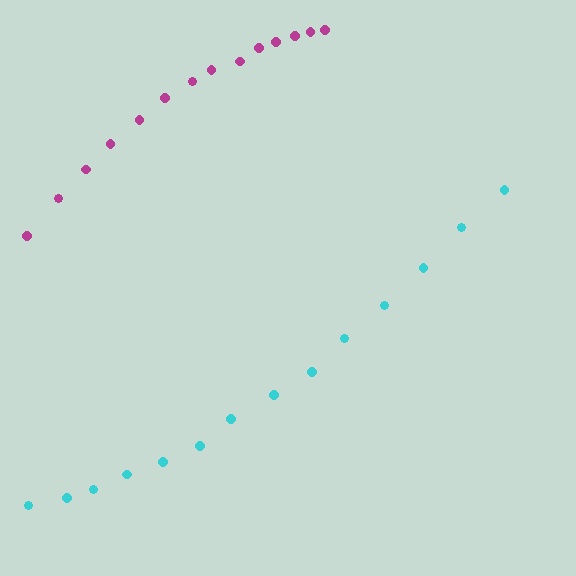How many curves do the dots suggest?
There are 2 distinct paths.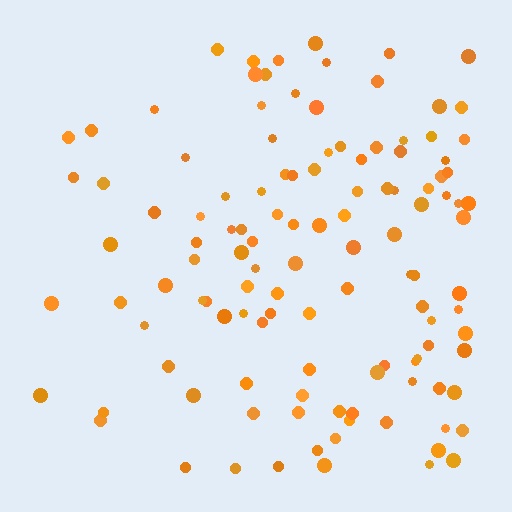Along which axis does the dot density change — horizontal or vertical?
Horizontal.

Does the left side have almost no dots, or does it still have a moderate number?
Still a moderate number, just noticeably fewer than the right.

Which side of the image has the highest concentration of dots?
The right.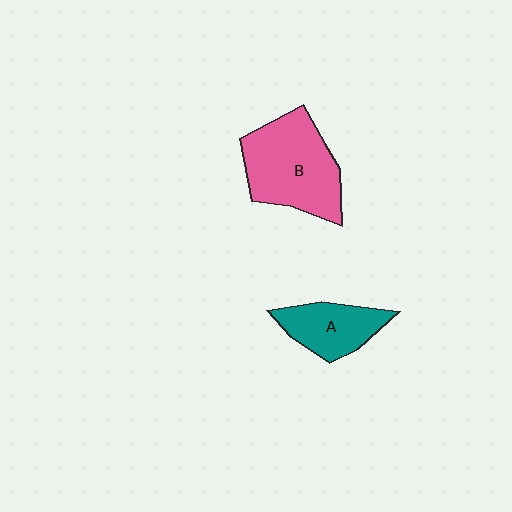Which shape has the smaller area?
Shape A (teal).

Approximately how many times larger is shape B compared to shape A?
Approximately 1.7 times.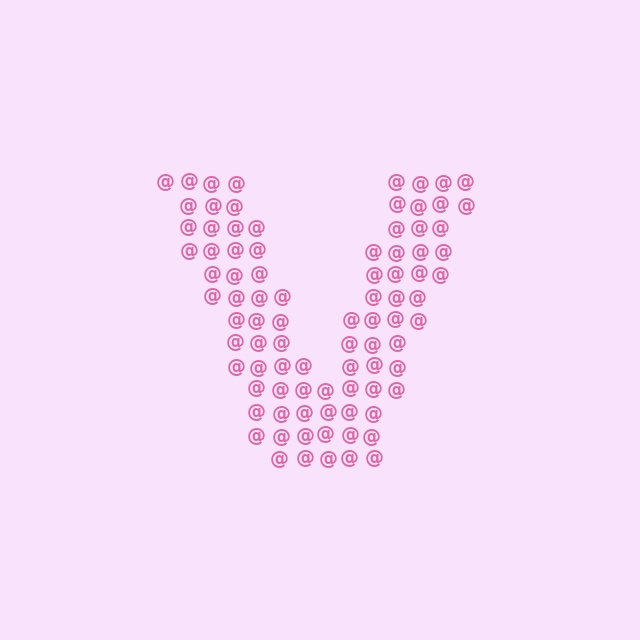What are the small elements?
The small elements are at signs.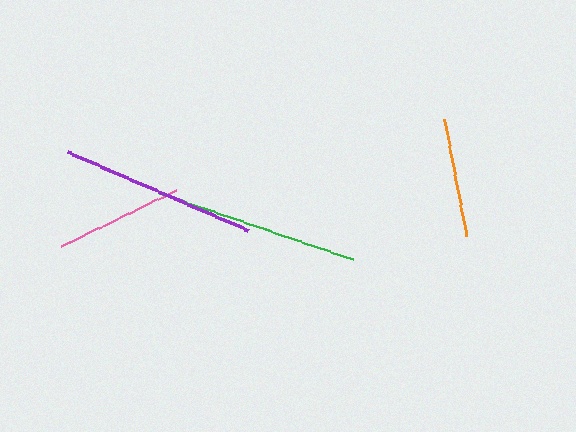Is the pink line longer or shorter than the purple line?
The purple line is longer than the pink line.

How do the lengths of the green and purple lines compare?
The green and purple lines are approximately the same length.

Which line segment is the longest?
The green line is the longest at approximately 206 pixels.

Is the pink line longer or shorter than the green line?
The green line is longer than the pink line.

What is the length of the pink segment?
The pink segment is approximately 128 pixels long.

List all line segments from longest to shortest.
From longest to shortest: green, purple, pink, orange.